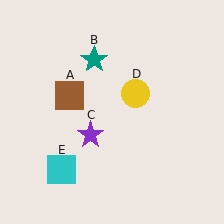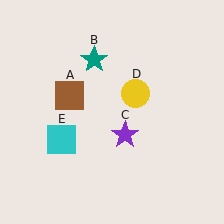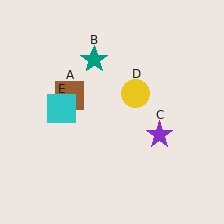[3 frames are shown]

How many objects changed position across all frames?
2 objects changed position: purple star (object C), cyan square (object E).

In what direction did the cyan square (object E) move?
The cyan square (object E) moved up.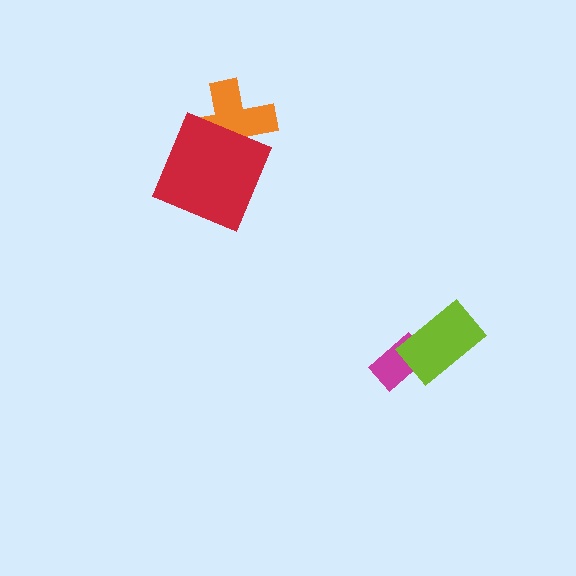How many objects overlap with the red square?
1 object overlaps with the red square.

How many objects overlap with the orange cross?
1 object overlaps with the orange cross.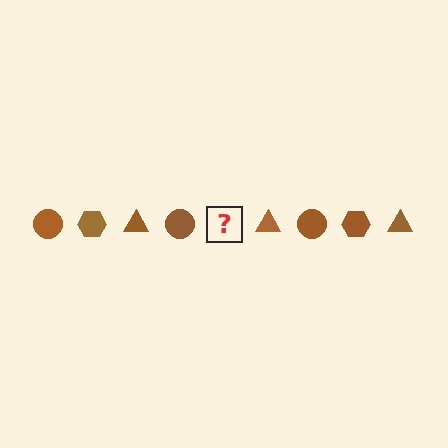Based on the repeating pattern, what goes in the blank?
The blank should be a brown hexagon.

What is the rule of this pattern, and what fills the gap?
The rule is that the pattern cycles through circle, hexagon, triangle shapes in brown. The gap should be filled with a brown hexagon.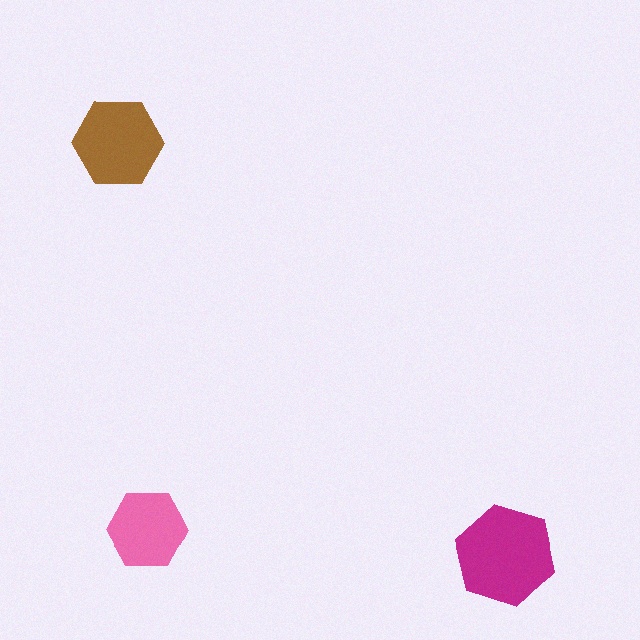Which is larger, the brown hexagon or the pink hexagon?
The brown one.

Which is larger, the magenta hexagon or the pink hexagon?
The magenta one.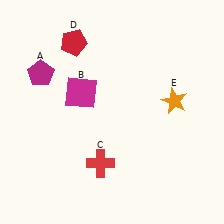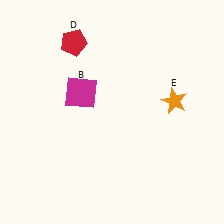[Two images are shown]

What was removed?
The red cross (C), the magenta pentagon (A) were removed in Image 2.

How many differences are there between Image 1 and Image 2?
There are 2 differences between the two images.